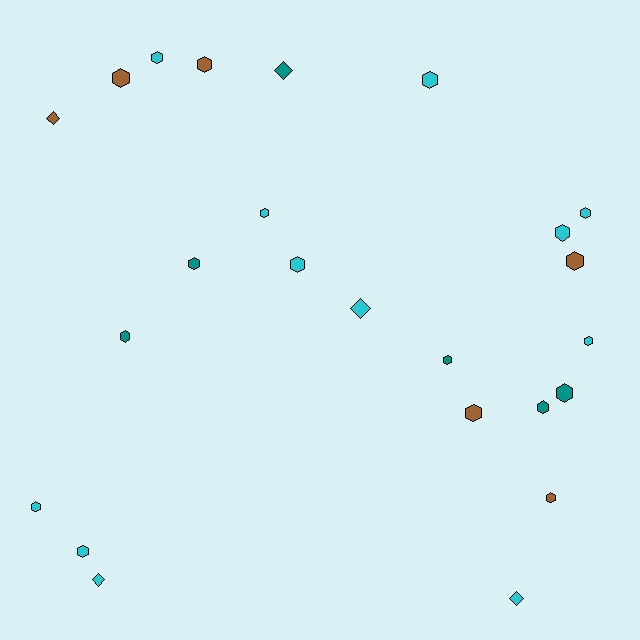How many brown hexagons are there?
There are 5 brown hexagons.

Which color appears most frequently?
Cyan, with 12 objects.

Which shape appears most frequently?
Hexagon, with 19 objects.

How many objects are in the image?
There are 24 objects.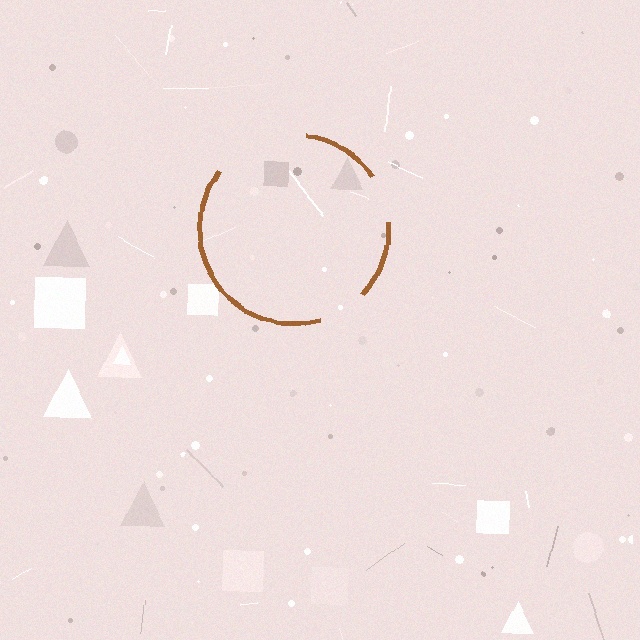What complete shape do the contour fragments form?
The contour fragments form a circle.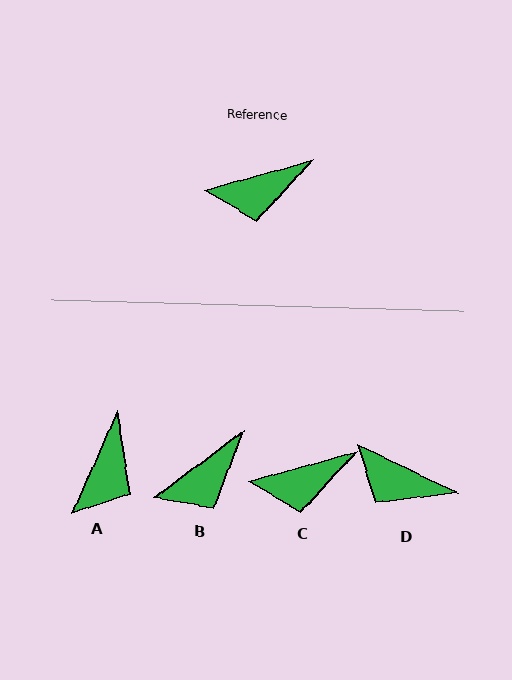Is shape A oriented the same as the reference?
No, it is off by about 51 degrees.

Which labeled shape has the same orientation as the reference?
C.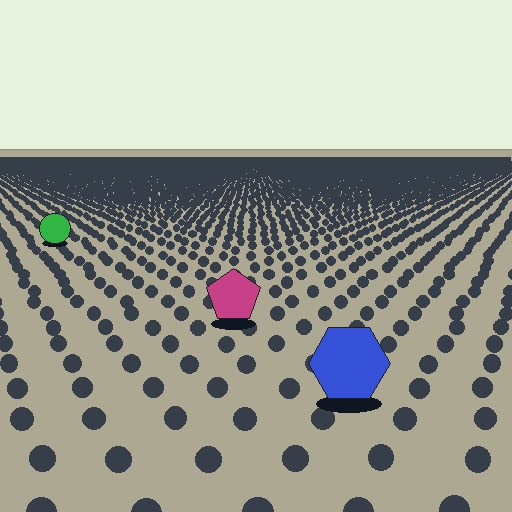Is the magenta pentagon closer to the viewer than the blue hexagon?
No. The blue hexagon is closer — you can tell from the texture gradient: the ground texture is coarser near it.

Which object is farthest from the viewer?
The green circle is farthest from the viewer. It appears smaller and the ground texture around it is denser.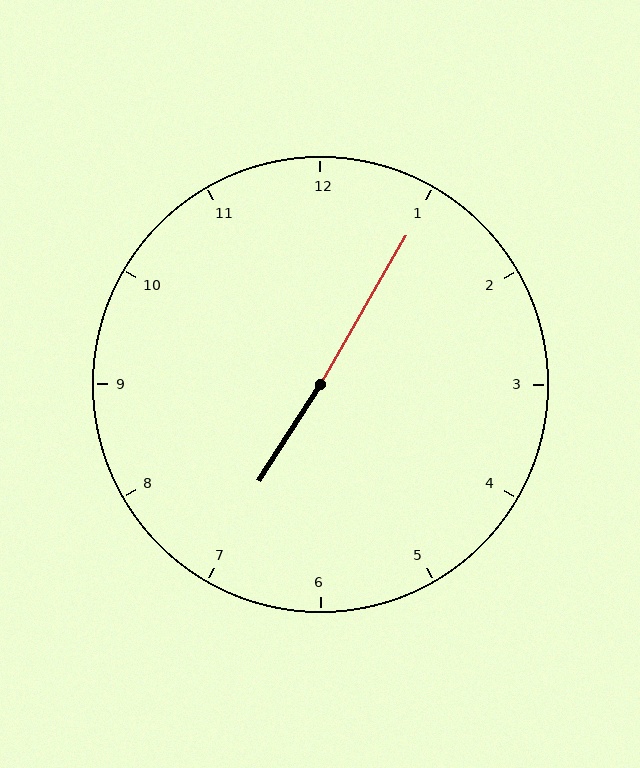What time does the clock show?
7:05.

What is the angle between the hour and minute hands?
Approximately 178 degrees.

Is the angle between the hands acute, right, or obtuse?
It is obtuse.